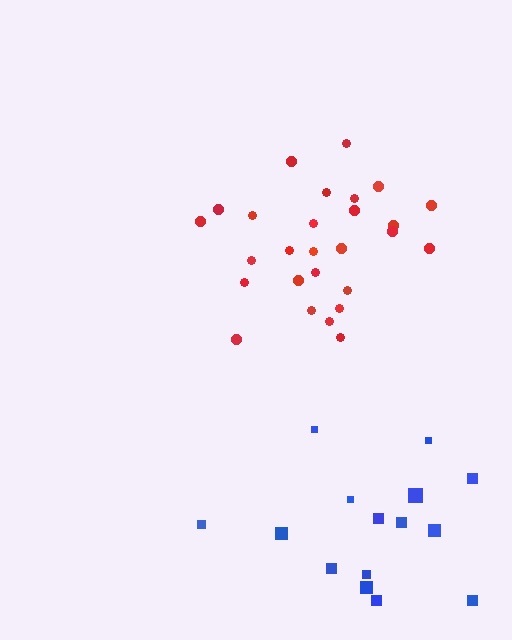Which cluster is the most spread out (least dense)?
Blue.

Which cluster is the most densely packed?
Red.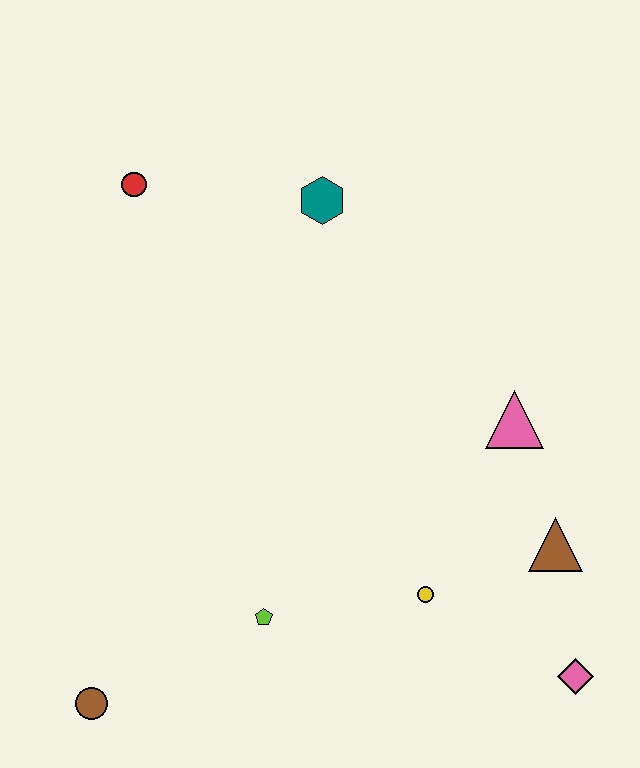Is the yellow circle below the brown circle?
No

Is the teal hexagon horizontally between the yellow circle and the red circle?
Yes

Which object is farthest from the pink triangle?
The brown circle is farthest from the pink triangle.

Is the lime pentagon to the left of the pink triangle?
Yes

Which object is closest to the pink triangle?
The brown triangle is closest to the pink triangle.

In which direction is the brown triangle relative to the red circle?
The brown triangle is to the right of the red circle.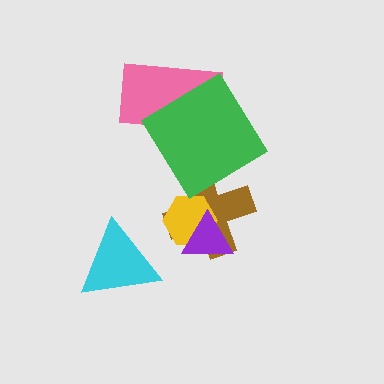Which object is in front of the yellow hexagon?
The purple triangle is in front of the yellow hexagon.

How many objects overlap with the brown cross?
3 objects overlap with the brown cross.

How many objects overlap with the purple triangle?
2 objects overlap with the purple triangle.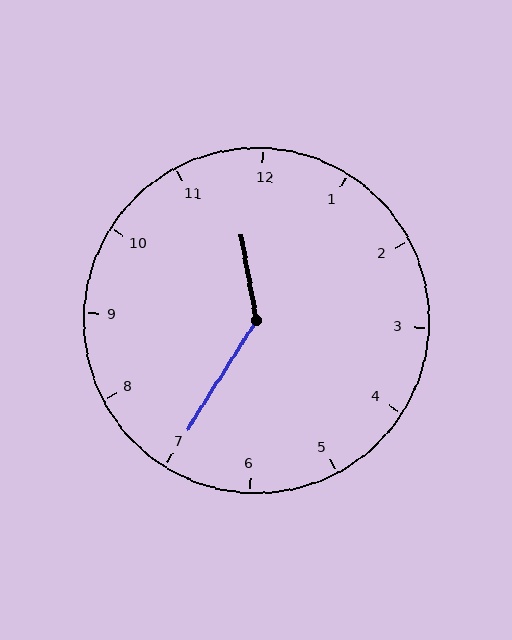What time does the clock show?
11:35.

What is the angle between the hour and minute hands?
Approximately 138 degrees.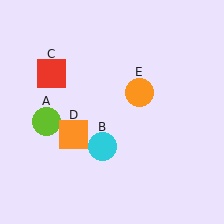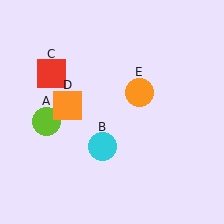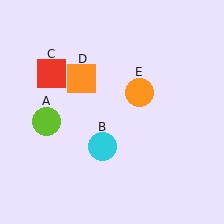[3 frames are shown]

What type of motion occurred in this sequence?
The orange square (object D) rotated clockwise around the center of the scene.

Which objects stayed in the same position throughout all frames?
Lime circle (object A) and cyan circle (object B) and red square (object C) and orange circle (object E) remained stationary.